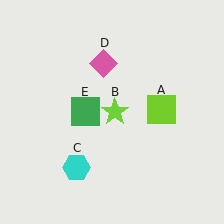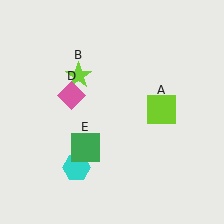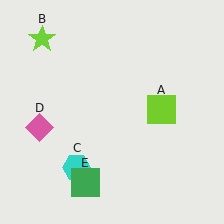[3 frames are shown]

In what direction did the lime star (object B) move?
The lime star (object B) moved up and to the left.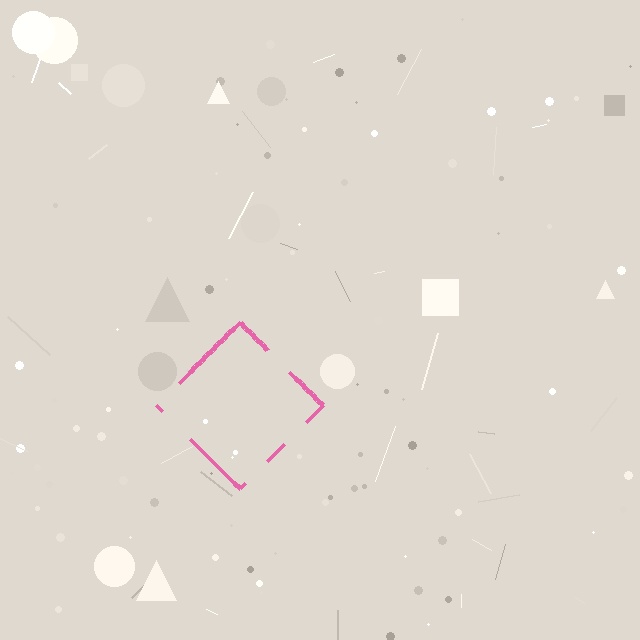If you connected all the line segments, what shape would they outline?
They would outline a diamond.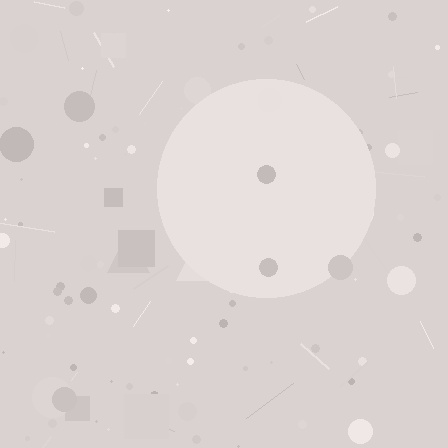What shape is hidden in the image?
A circle is hidden in the image.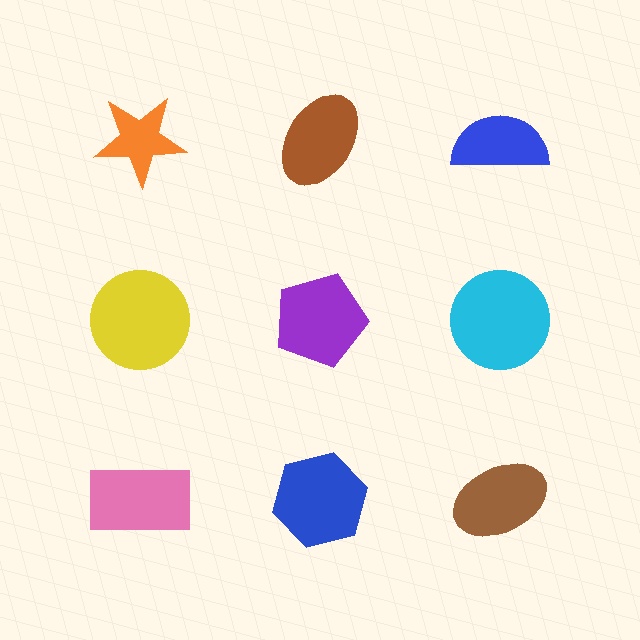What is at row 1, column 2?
A brown ellipse.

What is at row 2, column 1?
A yellow circle.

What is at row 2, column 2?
A purple pentagon.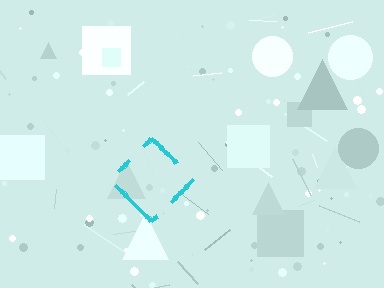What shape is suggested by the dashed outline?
The dashed outline suggests a diamond.